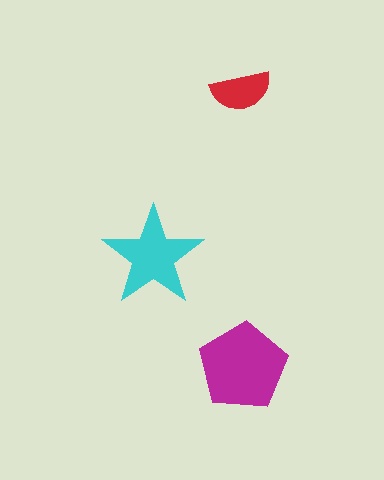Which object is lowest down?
The magenta pentagon is bottommost.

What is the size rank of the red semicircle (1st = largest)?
3rd.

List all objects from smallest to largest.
The red semicircle, the cyan star, the magenta pentagon.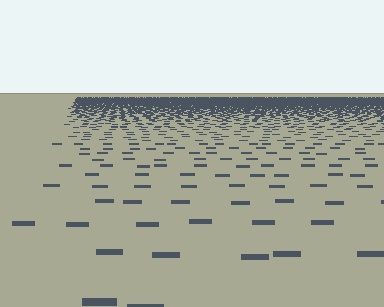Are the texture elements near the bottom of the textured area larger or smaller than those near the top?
Larger. Near the bottom, elements are closer to the viewer and appear at a bigger on-screen size.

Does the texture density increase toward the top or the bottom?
Density increases toward the top.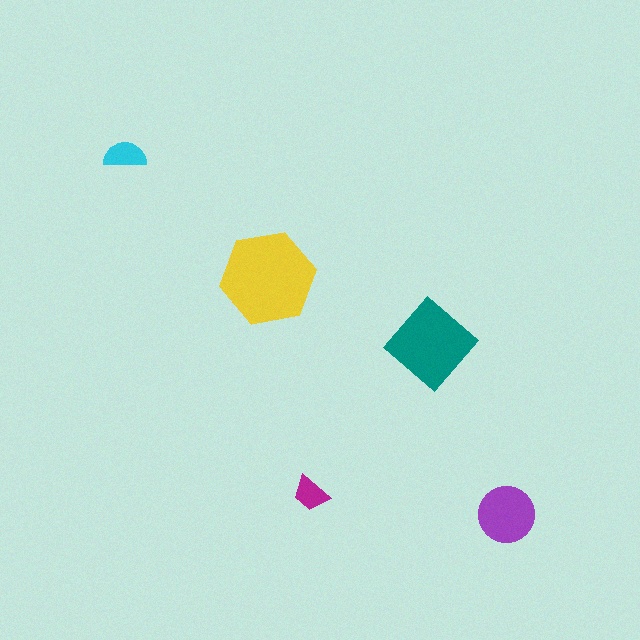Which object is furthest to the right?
The purple circle is rightmost.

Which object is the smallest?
The magenta trapezoid.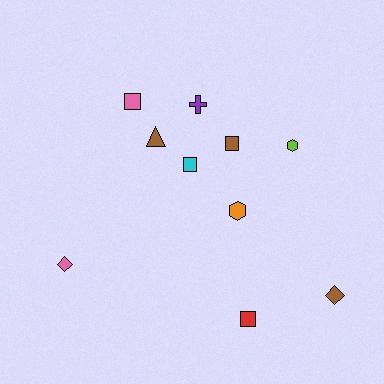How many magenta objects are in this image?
There are no magenta objects.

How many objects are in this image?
There are 10 objects.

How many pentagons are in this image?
There are no pentagons.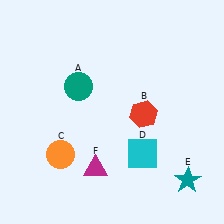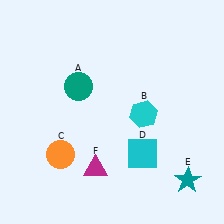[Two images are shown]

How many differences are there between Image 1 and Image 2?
There is 1 difference between the two images.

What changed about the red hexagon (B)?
In Image 1, B is red. In Image 2, it changed to cyan.